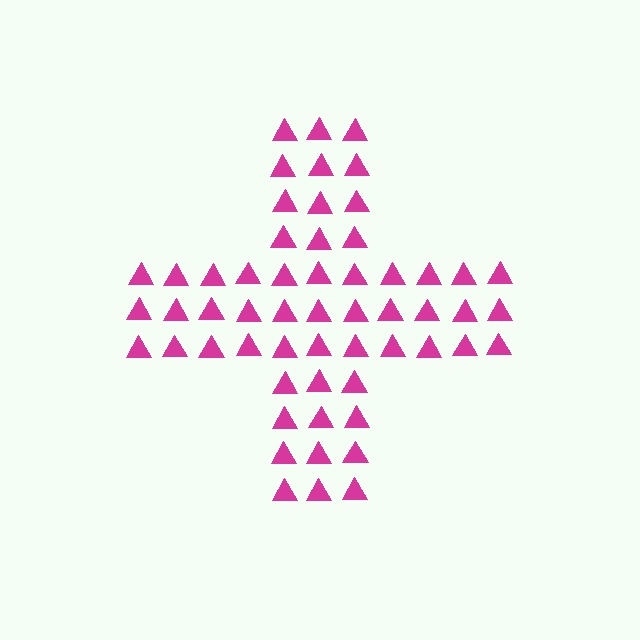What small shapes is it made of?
It is made of small triangles.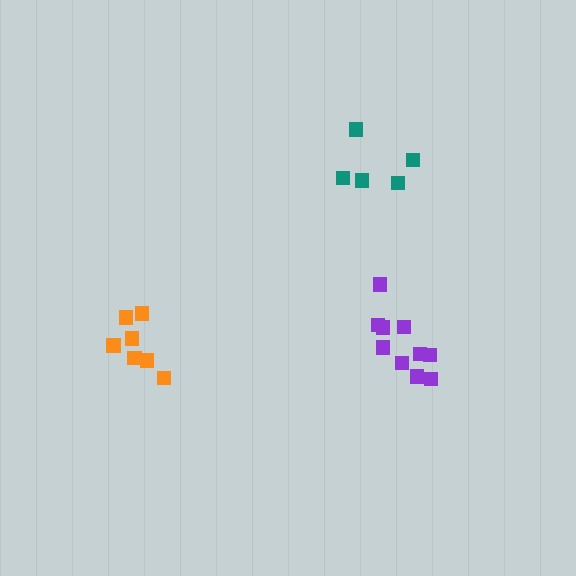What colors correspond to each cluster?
The clusters are colored: purple, teal, orange.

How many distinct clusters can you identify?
There are 3 distinct clusters.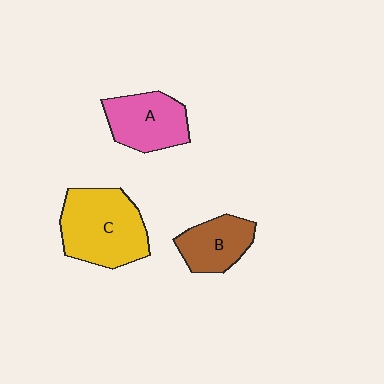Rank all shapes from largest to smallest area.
From largest to smallest: C (yellow), A (pink), B (brown).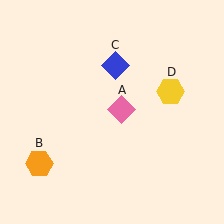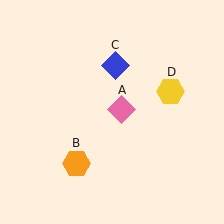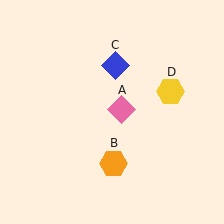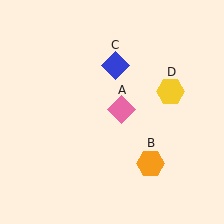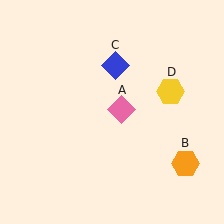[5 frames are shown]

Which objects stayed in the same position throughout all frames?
Pink diamond (object A) and blue diamond (object C) and yellow hexagon (object D) remained stationary.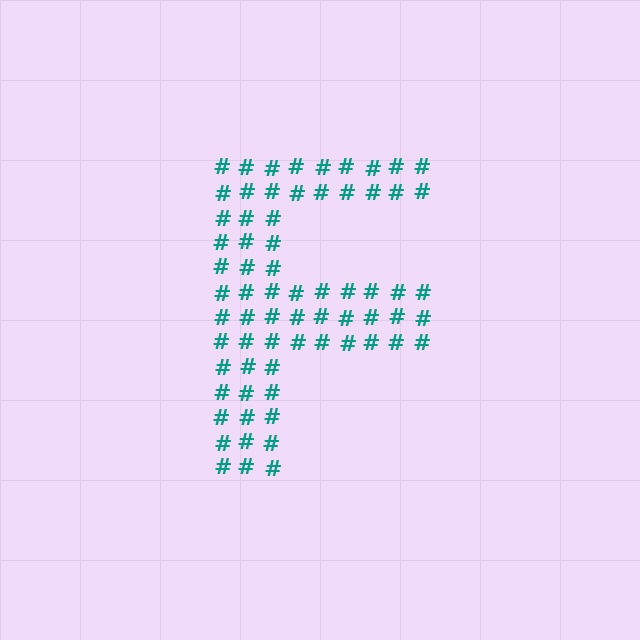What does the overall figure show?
The overall figure shows the letter F.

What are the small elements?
The small elements are hash symbols.